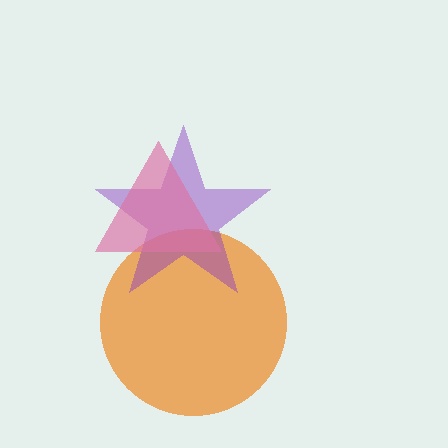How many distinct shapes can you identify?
There are 3 distinct shapes: an orange circle, a purple star, a pink triangle.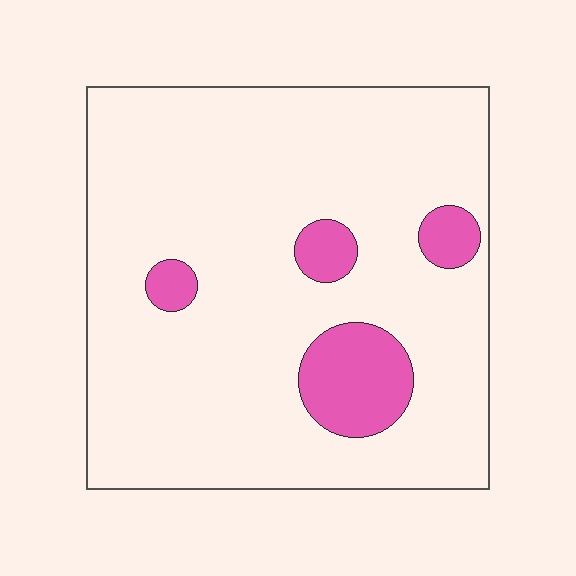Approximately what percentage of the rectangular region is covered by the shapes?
Approximately 10%.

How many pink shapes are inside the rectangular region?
4.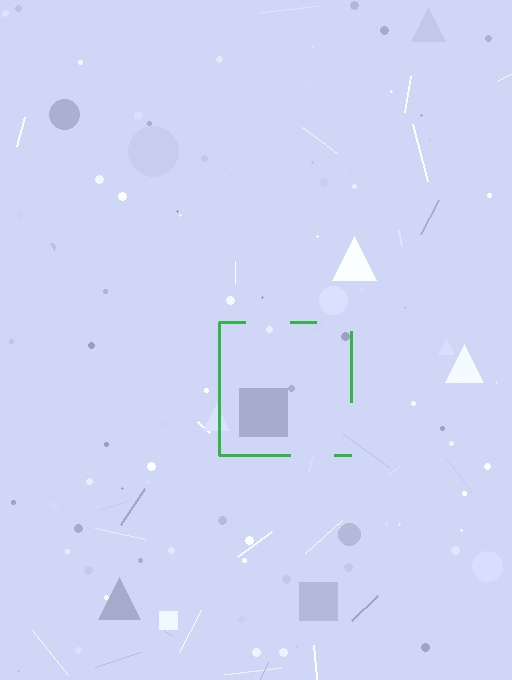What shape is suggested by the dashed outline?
The dashed outline suggests a square.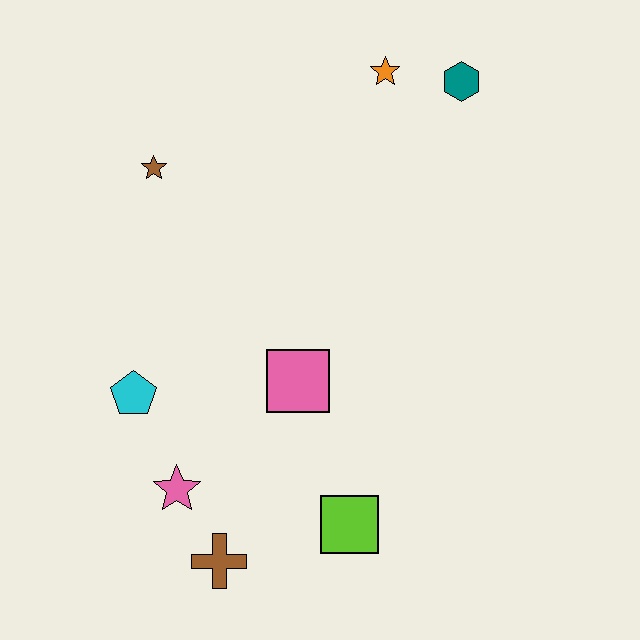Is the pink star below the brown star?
Yes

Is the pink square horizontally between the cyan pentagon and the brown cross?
No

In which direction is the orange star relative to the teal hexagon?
The orange star is to the left of the teal hexagon.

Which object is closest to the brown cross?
The pink star is closest to the brown cross.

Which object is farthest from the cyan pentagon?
The teal hexagon is farthest from the cyan pentagon.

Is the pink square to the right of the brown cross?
Yes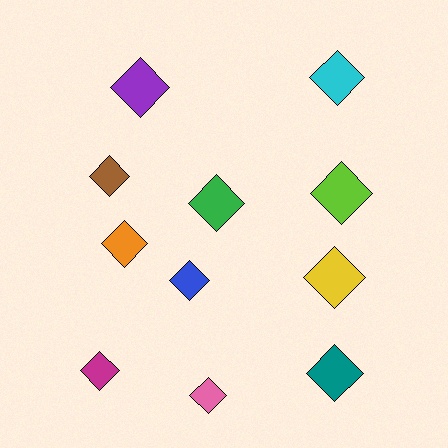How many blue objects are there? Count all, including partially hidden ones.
There is 1 blue object.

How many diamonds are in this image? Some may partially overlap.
There are 11 diamonds.